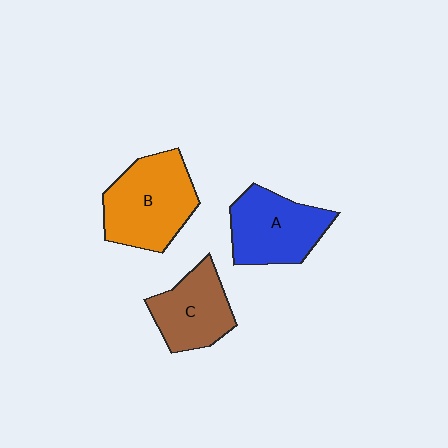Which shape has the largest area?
Shape B (orange).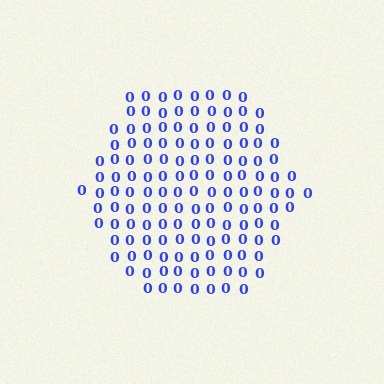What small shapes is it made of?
It is made of small digit 0's.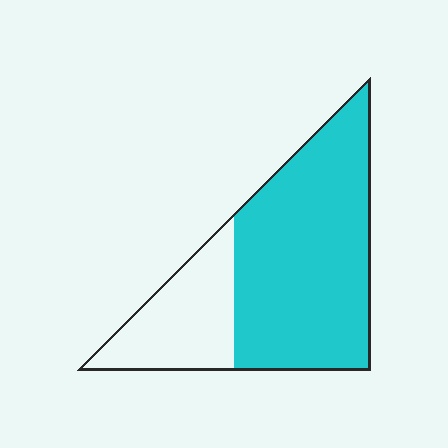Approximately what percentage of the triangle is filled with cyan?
Approximately 70%.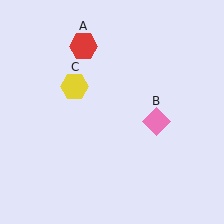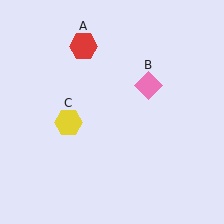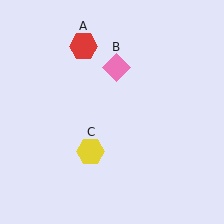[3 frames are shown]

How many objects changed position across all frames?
2 objects changed position: pink diamond (object B), yellow hexagon (object C).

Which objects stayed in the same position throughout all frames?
Red hexagon (object A) remained stationary.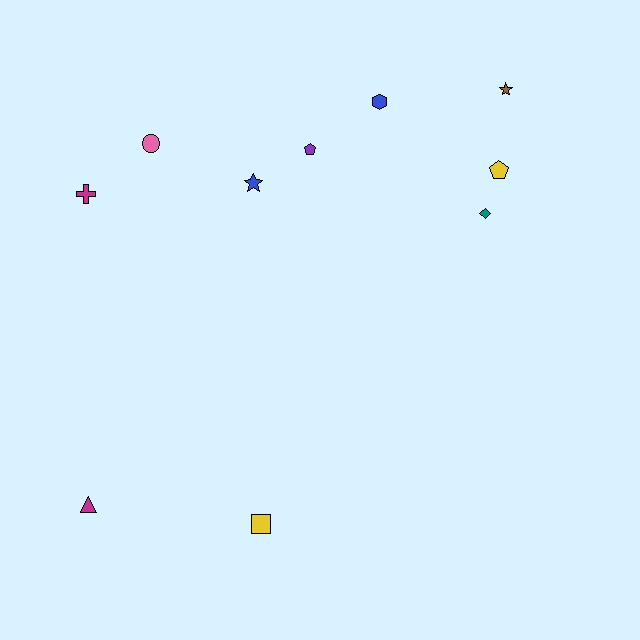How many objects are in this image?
There are 10 objects.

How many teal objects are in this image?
There is 1 teal object.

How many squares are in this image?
There is 1 square.